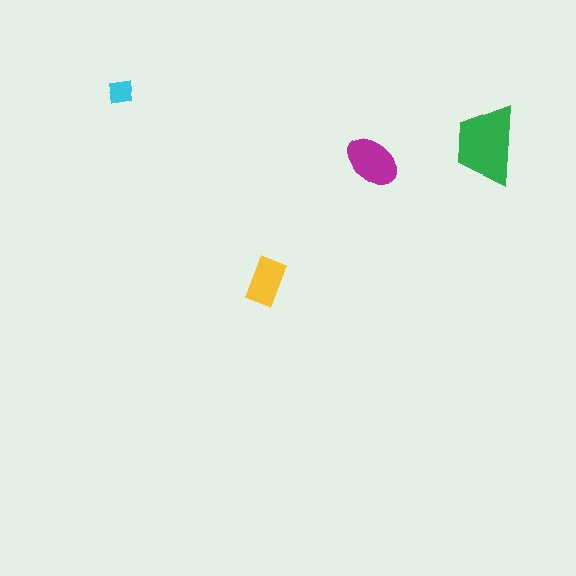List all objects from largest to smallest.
The green trapezoid, the magenta ellipse, the yellow rectangle, the cyan square.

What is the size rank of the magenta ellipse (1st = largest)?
2nd.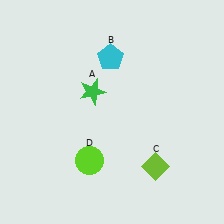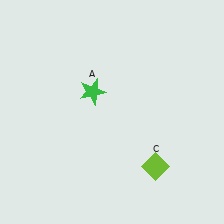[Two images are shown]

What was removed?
The cyan pentagon (B), the lime circle (D) were removed in Image 2.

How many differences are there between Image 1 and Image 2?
There are 2 differences between the two images.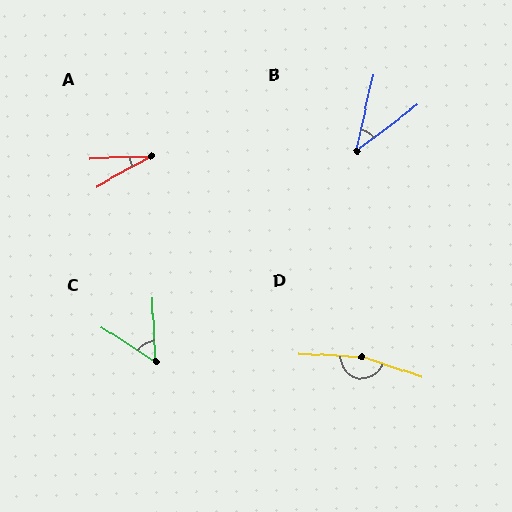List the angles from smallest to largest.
A (27°), B (40°), C (55°), D (164°).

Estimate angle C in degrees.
Approximately 55 degrees.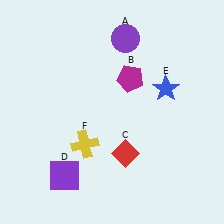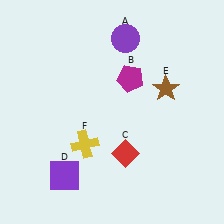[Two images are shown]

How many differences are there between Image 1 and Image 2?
There is 1 difference between the two images.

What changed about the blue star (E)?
In Image 1, E is blue. In Image 2, it changed to brown.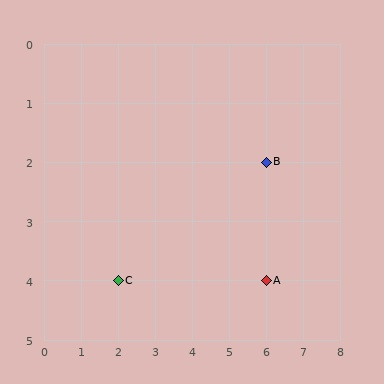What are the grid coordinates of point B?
Point B is at grid coordinates (6, 2).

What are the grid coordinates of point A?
Point A is at grid coordinates (6, 4).